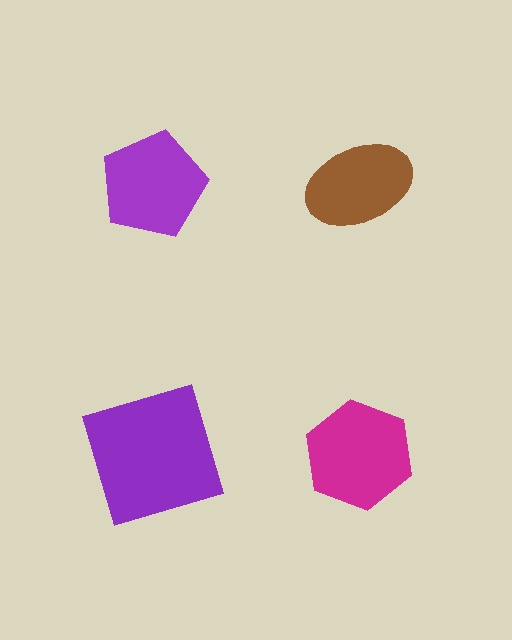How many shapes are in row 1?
2 shapes.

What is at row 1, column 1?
A purple pentagon.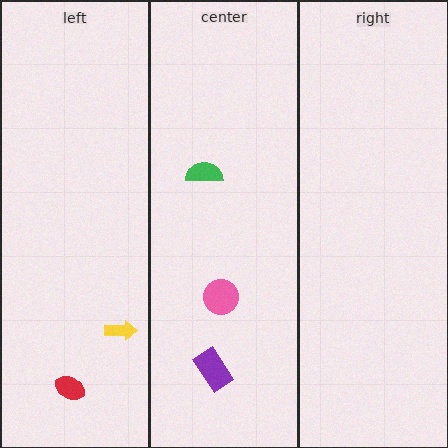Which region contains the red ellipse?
The left region.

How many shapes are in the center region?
3.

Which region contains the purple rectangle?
The center region.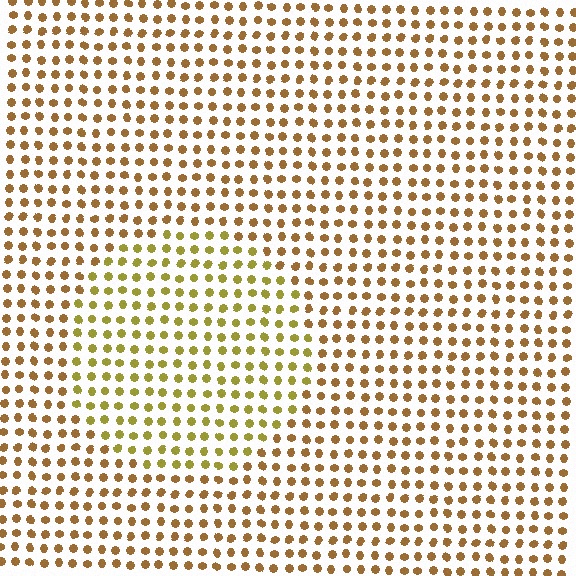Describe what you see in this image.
The image is filled with small brown elements in a uniform arrangement. A circle-shaped region is visible where the elements are tinted to a slightly different hue, forming a subtle color boundary.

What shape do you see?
I see a circle.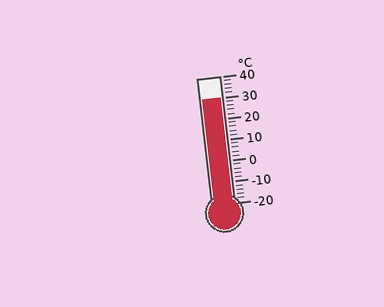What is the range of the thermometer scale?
The thermometer scale ranges from -20°C to 40°C.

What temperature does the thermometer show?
The thermometer shows approximately 30°C.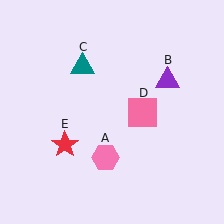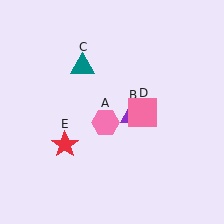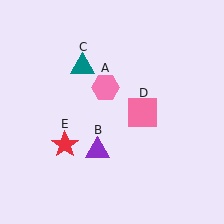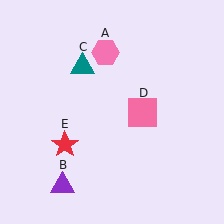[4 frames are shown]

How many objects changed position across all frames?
2 objects changed position: pink hexagon (object A), purple triangle (object B).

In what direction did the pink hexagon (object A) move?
The pink hexagon (object A) moved up.